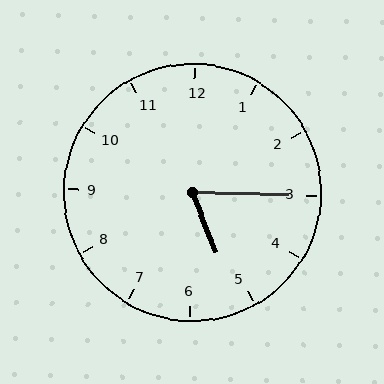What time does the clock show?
5:15.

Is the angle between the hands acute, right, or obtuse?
It is acute.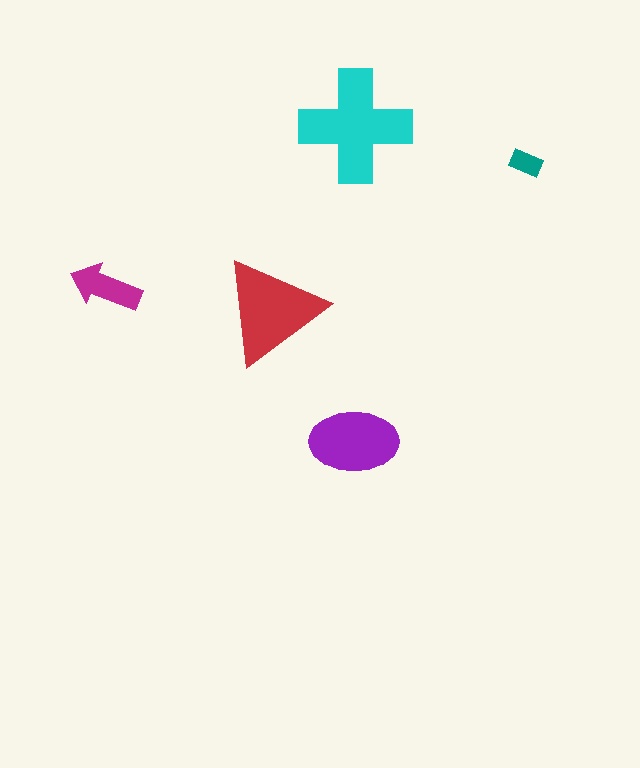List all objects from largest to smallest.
The cyan cross, the red triangle, the purple ellipse, the magenta arrow, the teal rectangle.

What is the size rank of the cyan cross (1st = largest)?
1st.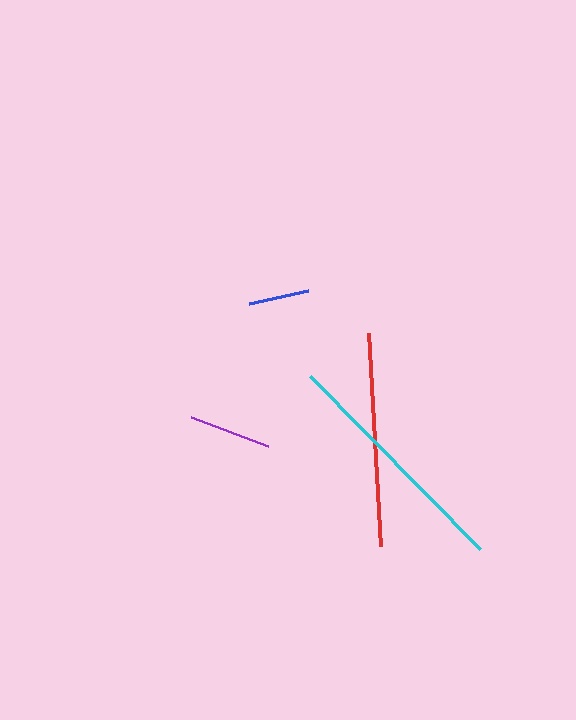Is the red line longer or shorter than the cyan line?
The cyan line is longer than the red line.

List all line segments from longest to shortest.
From longest to shortest: cyan, red, purple, blue.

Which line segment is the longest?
The cyan line is the longest at approximately 243 pixels.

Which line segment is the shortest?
The blue line is the shortest at approximately 60 pixels.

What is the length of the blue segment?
The blue segment is approximately 60 pixels long.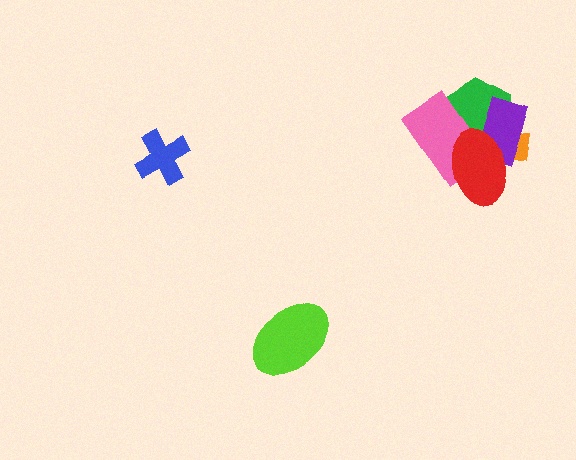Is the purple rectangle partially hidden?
Yes, it is partially covered by another shape.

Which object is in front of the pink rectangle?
The red ellipse is in front of the pink rectangle.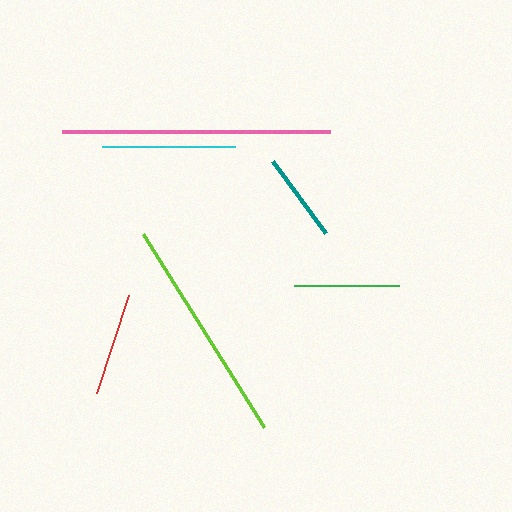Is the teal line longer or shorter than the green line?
The green line is longer than the teal line.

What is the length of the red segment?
The red segment is approximately 103 pixels long.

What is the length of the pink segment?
The pink segment is approximately 268 pixels long.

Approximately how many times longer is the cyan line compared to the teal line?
The cyan line is approximately 1.5 times the length of the teal line.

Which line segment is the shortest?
The teal line is the shortest at approximately 89 pixels.